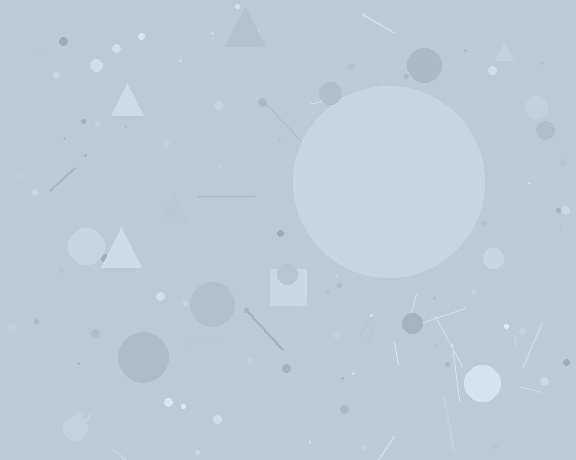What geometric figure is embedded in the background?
A circle is embedded in the background.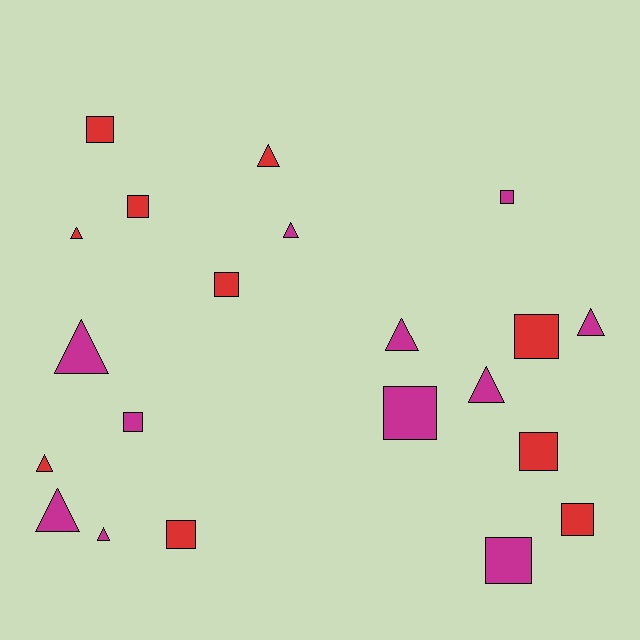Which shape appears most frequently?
Square, with 11 objects.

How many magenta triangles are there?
There are 7 magenta triangles.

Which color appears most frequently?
Magenta, with 11 objects.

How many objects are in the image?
There are 21 objects.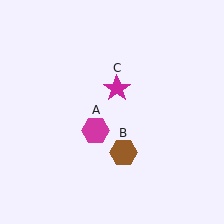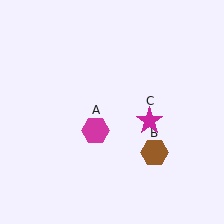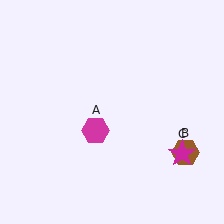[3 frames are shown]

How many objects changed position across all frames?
2 objects changed position: brown hexagon (object B), magenta star (object C).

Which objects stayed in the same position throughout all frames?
Magenta hexagon (object A) remained stationary.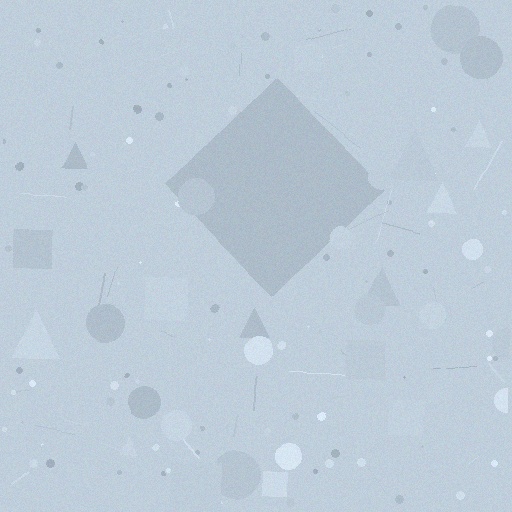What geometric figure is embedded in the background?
A diamond is embedded in the background.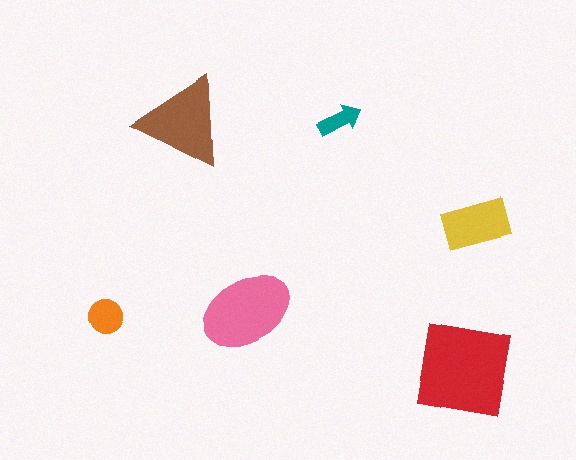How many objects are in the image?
There are 6 objects in the image.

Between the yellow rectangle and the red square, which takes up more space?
The red square.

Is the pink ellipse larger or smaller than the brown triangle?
Larger.